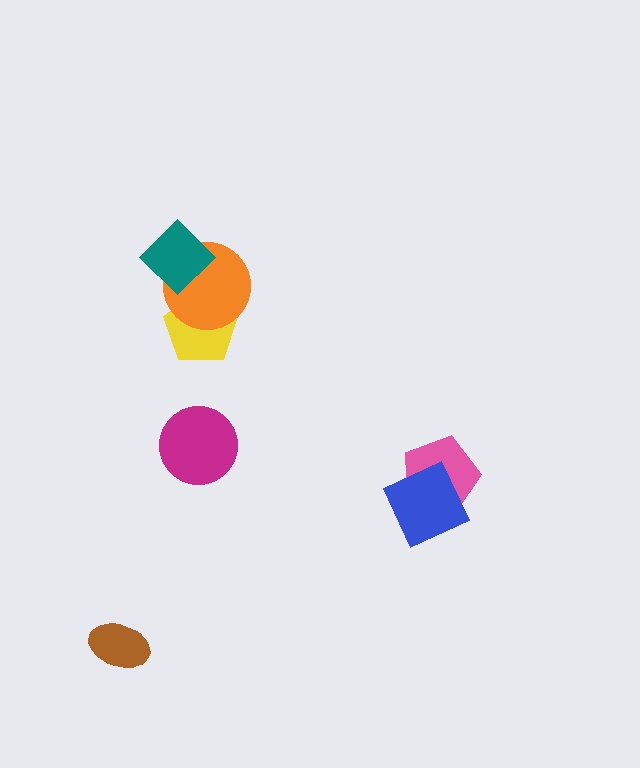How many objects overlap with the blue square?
1 object overlaps with the blue square.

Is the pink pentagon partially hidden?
Yes, it is partially covered by another shape.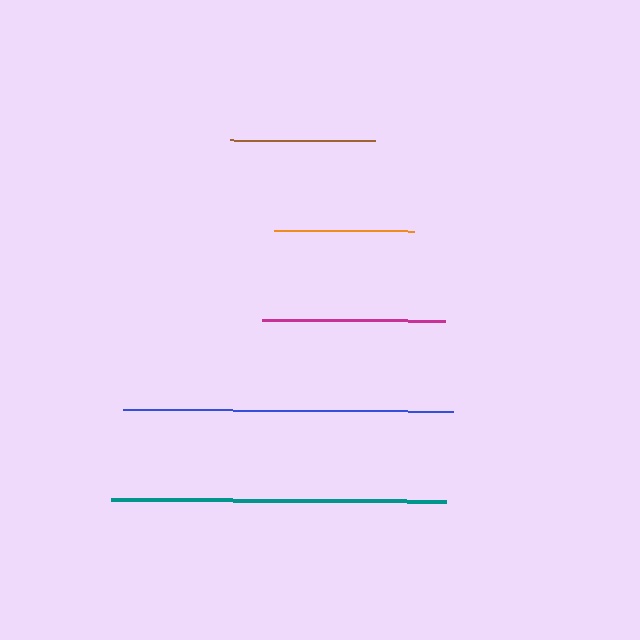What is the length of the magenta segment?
The magenta segment is approximately 183 pixels long.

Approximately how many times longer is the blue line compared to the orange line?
The blue line is approximately 2.4 times the length of the orange line.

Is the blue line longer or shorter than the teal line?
The teal line is longer than the blue line.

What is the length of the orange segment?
The orange segment is approximately 140 pixels long.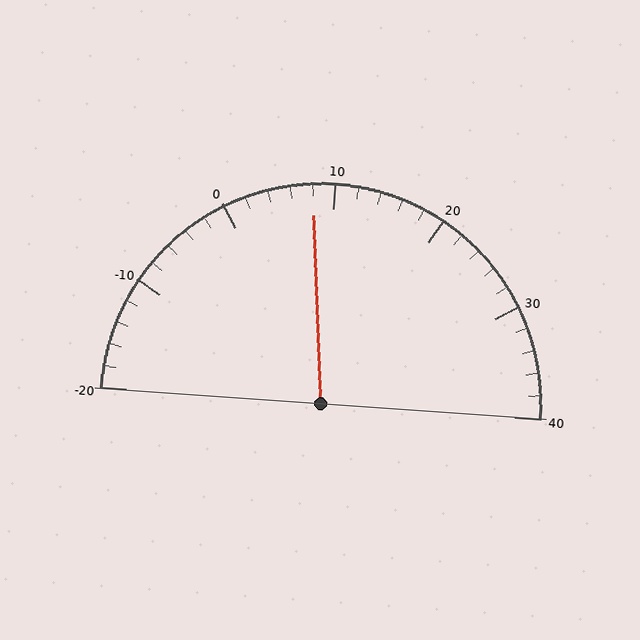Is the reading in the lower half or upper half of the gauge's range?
The reading is in the lower half of the range (-20 to 40).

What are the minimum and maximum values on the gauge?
The gauge ranges from -20 to 40.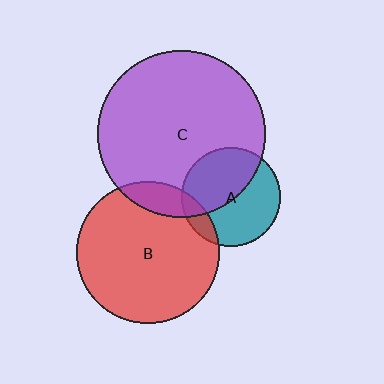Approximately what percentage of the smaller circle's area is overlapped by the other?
Approximately 50%.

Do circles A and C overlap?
Yes.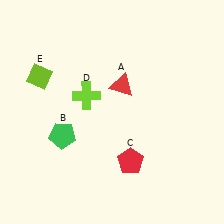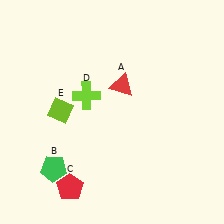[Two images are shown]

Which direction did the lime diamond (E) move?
The lime diamond (E) moved down.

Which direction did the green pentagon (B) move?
The green pentagon (B) moved down.